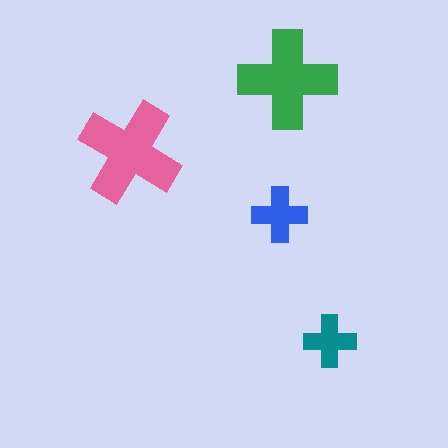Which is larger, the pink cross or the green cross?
The pink one.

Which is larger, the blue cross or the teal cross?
The blue one.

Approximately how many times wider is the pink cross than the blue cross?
About 2 times wider.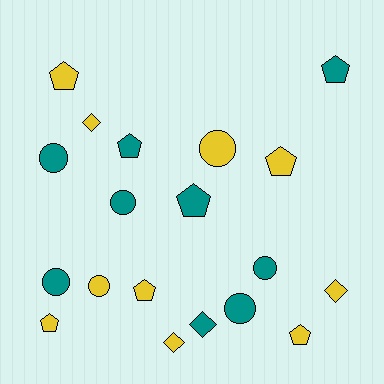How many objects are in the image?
There are 19 objects.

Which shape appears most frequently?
Pentagon, with 8 objects.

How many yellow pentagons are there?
There are 5 yellow pentagons.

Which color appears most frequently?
Yellow, with 10 objects.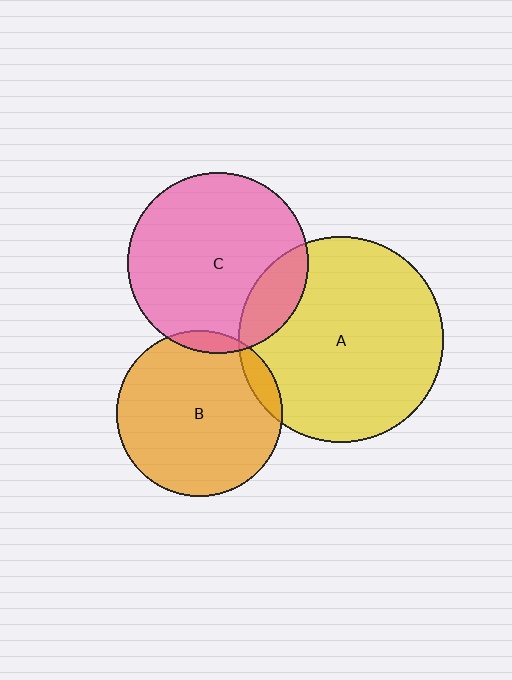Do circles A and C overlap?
Yes.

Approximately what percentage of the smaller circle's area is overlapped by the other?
Approximately 15%.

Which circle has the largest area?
Circle A (yellow).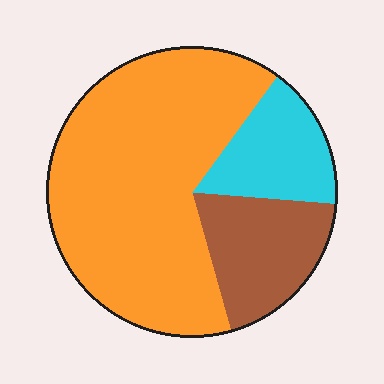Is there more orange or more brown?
Orange.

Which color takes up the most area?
Orange, at roughly 65%.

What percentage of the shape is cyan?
Cyan covers around 15% of the shape.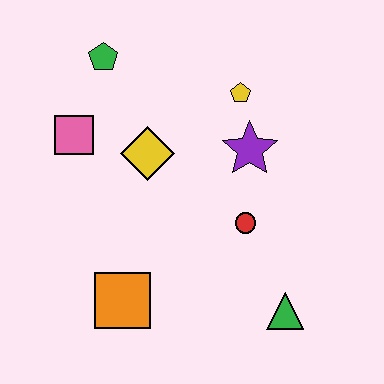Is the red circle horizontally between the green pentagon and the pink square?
No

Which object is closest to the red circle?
The purple star is closest to the red circle.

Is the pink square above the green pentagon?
No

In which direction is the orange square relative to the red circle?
The orange square is to the left of the red circle.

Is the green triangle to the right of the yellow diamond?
Yes